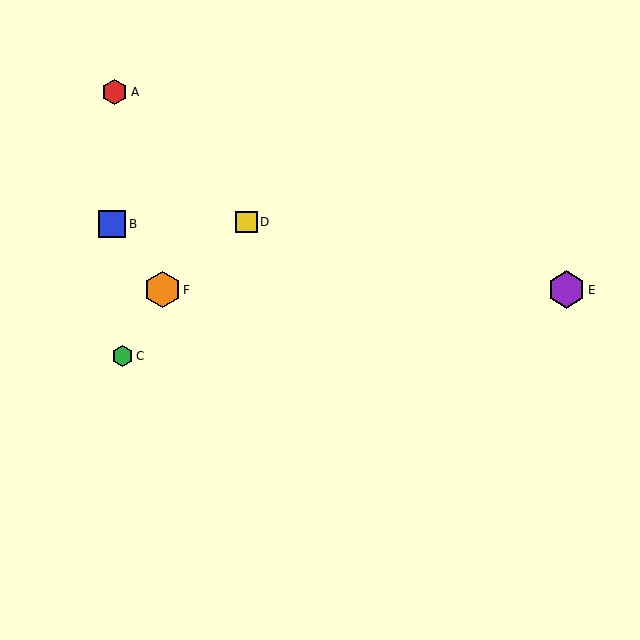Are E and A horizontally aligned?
No, E is at y≈290 and A is at y≈92.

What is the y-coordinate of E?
Object E is at y≈290.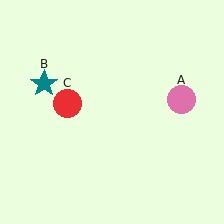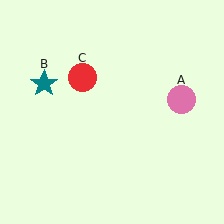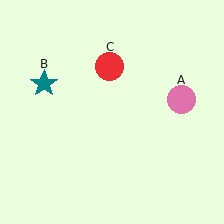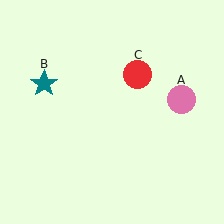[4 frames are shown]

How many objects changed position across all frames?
1 object changed position: red circle (object C).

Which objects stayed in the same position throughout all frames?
Pink circle (object A) and teal star (object B) remained stationary.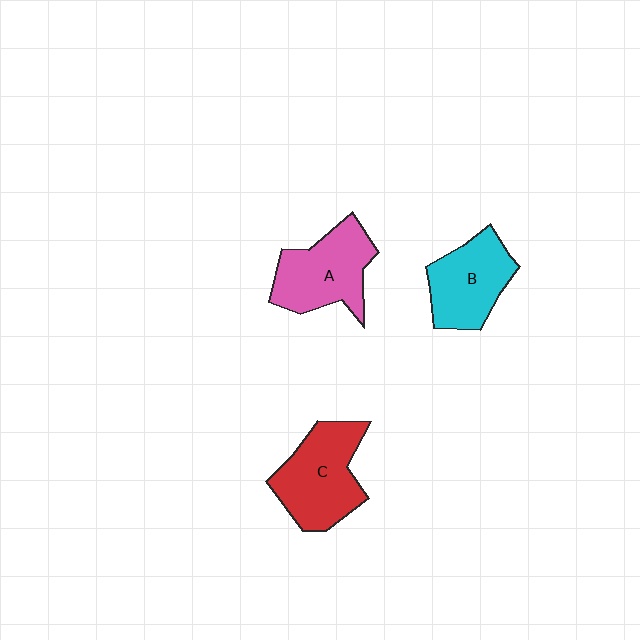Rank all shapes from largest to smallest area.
From largest to smallest: C (red), A (pink), B (cyan).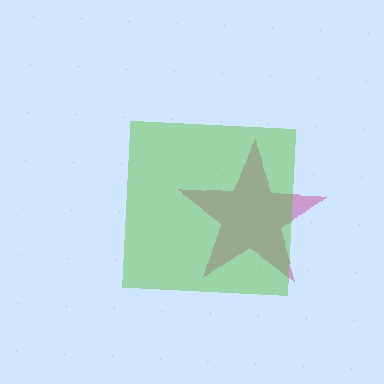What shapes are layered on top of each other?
The layered shapes are: a magenta star, a lime square.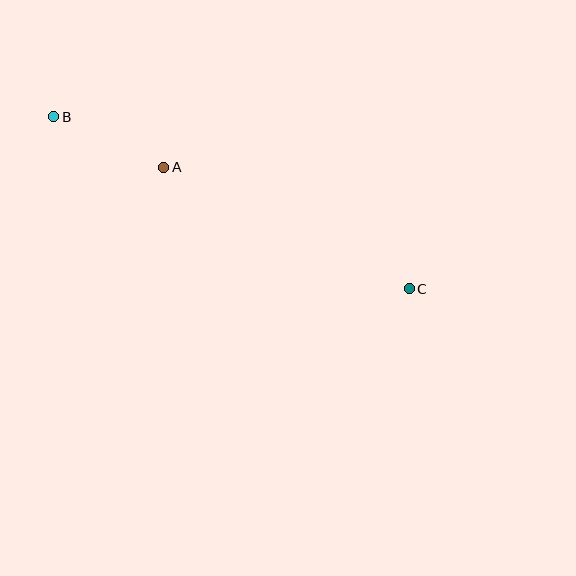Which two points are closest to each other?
Points A and B are closest to each other.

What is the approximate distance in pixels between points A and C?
The distance between A and C is approximately 274 pixels.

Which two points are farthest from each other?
Points B and C are farthest from each other.